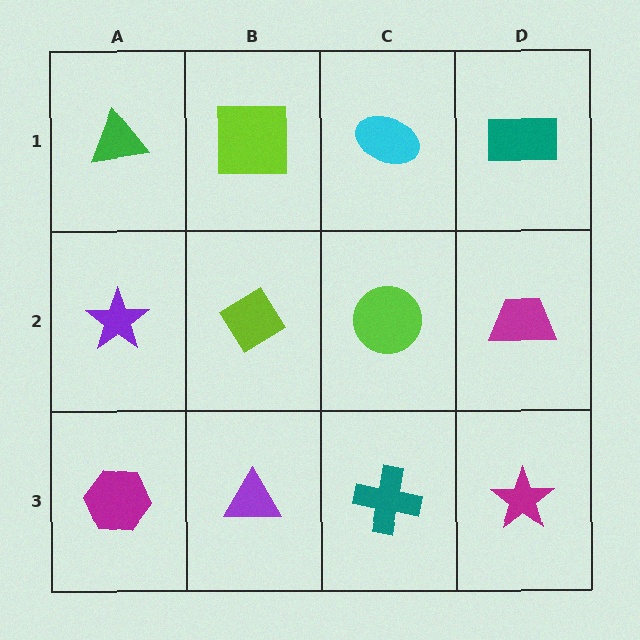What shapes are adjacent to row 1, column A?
A purple star (row 2, column A), a lime square (row 1, column B).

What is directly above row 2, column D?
A teal rectangle.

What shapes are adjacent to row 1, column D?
A magenta trapezoid (row 2, column D), a cyan ellipse (row 1, column C).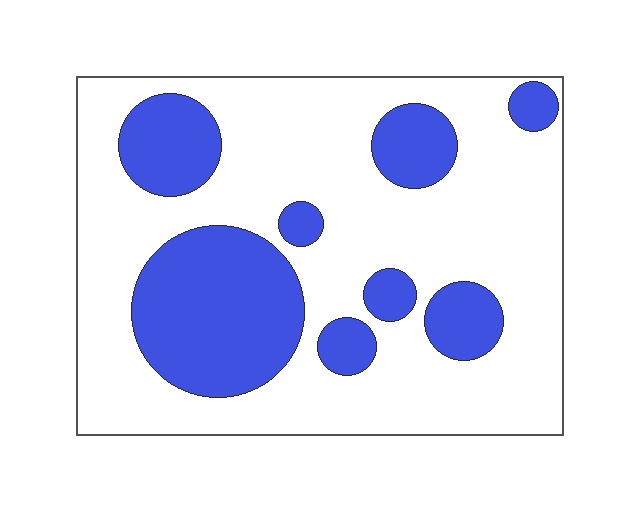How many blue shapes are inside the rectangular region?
8.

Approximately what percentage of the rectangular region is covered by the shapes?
Approximately 30%.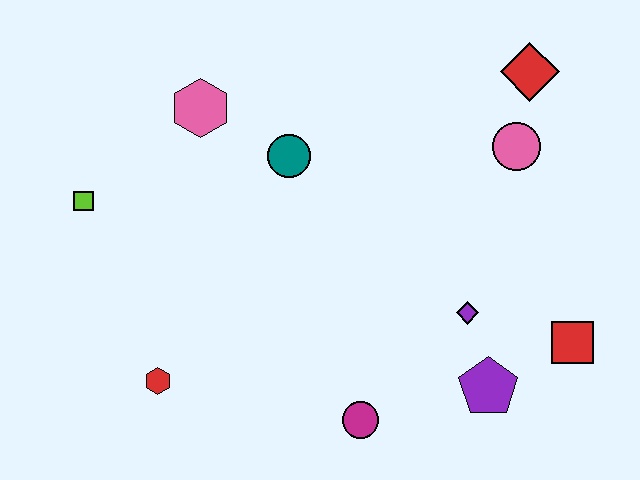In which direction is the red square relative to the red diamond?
The red square is below the red diamond.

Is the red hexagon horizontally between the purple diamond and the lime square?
Yes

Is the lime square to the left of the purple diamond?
Yes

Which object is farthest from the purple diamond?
The lime square is farthest from the purple diamond.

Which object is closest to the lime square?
The pink hexagon is closest to the lime square.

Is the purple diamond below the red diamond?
Yes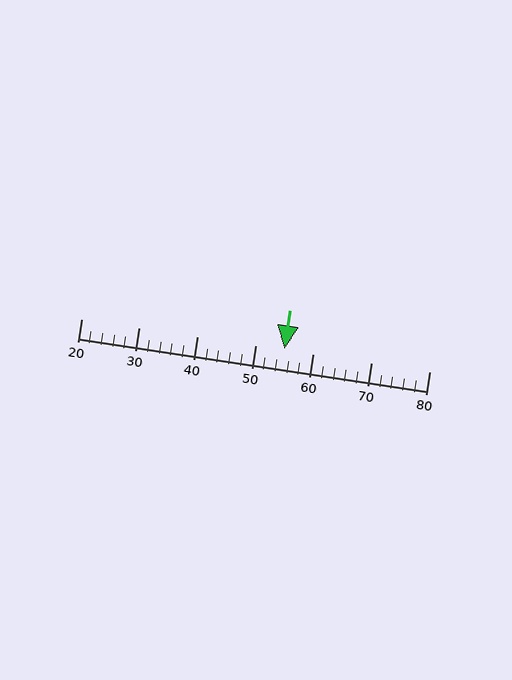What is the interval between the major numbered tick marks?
The major tick marks are spaced 10 units apart.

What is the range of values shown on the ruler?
The ruler shows values from 20 to 80.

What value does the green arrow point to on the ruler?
The green arrow points to approximately 55.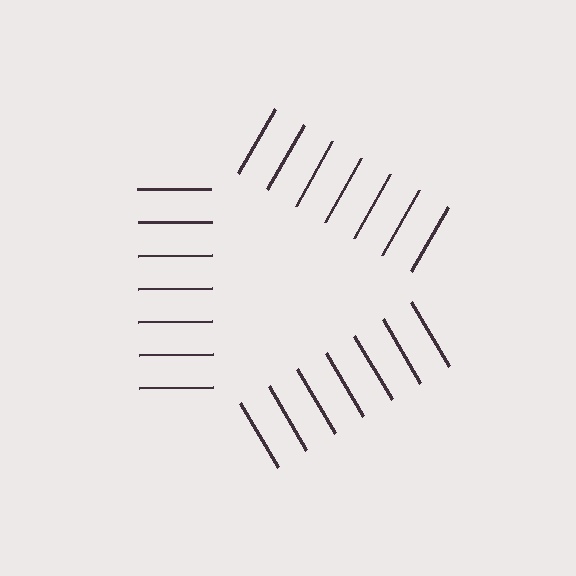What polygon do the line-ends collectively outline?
An illusory triangle — the line segments terminate on its edges but no continuous stroke is drawn.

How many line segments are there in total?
21 — 7 along each of the 3 edges.